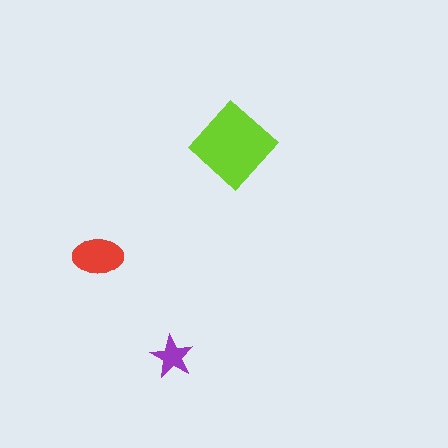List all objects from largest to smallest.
The lime diamond, the red ellipse, the purple star.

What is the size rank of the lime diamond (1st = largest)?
1st.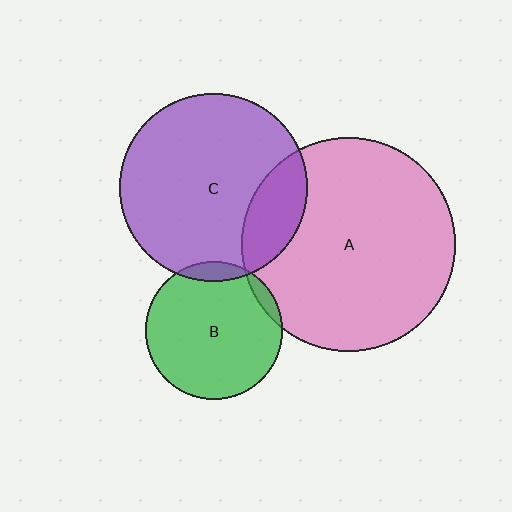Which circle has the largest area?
Circle A (pink).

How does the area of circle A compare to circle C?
Approximately 1.3 times.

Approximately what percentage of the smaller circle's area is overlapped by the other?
Approximately 20%.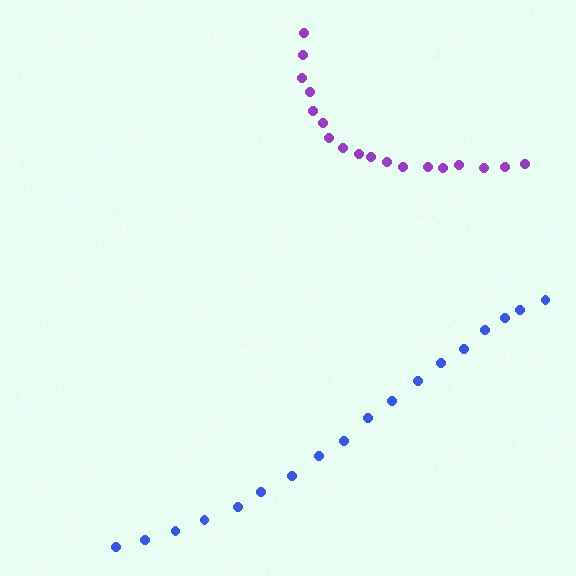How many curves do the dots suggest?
There are 2 distinct paths.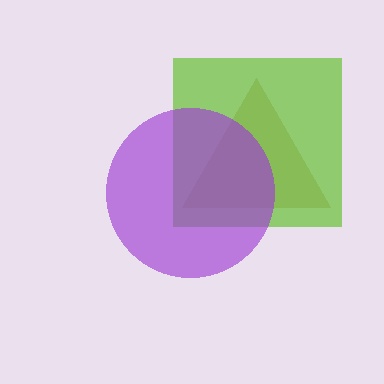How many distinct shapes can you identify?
There are 3 distinct shapes: a brown triangle, a lime square, a purple circle.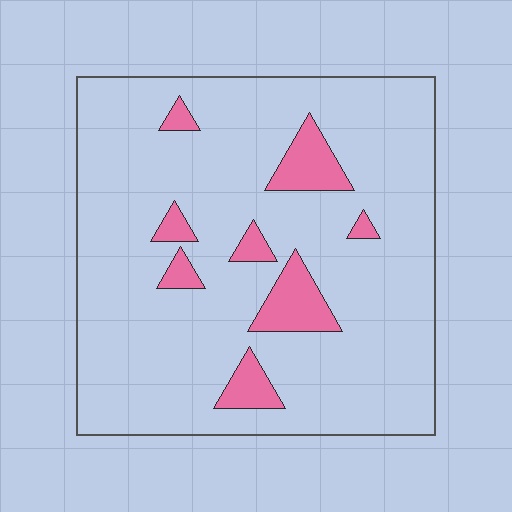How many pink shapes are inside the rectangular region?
8.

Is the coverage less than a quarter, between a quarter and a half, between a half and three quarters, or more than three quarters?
Less than a quarter.